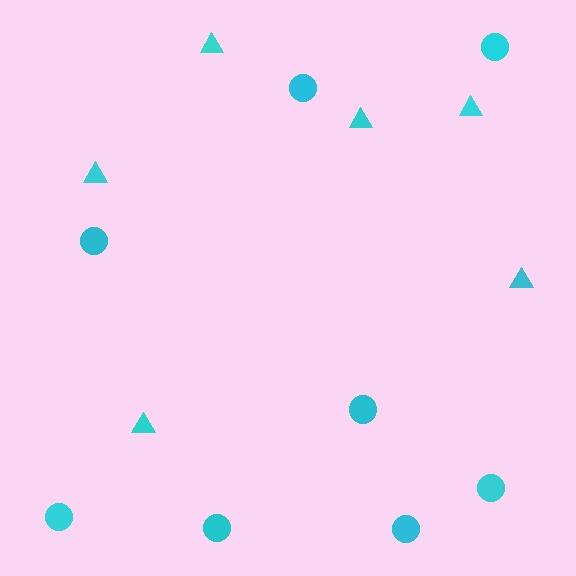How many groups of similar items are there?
There are 2 groups: one group of circles (8) and one group of triangles (6).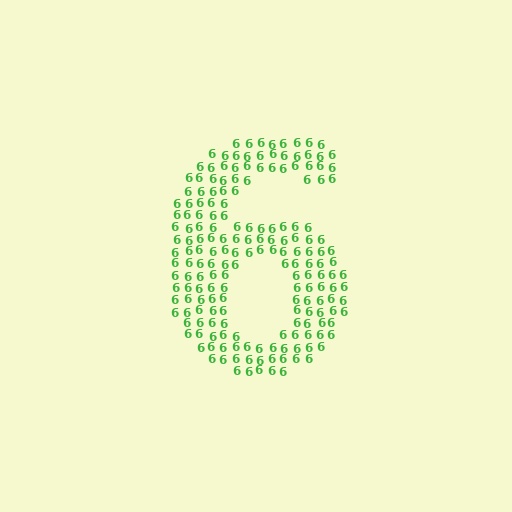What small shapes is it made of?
It is made of small digit 6's.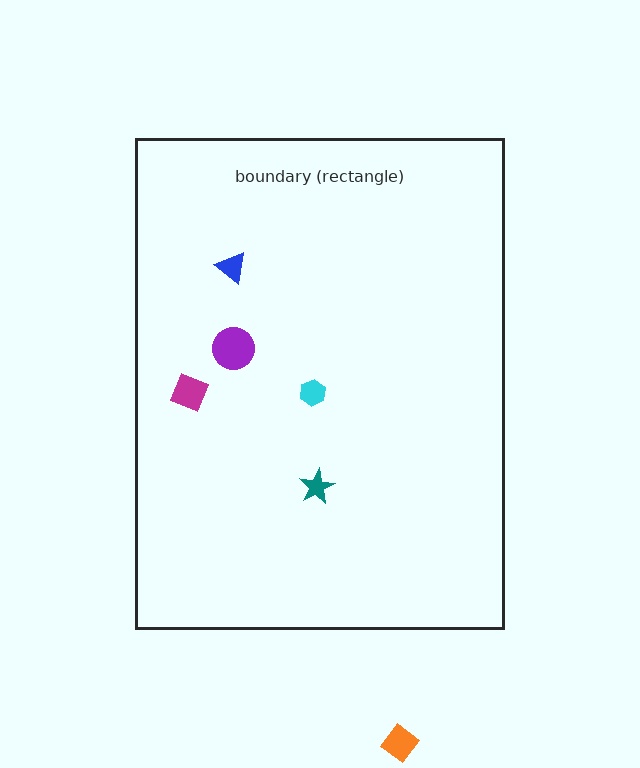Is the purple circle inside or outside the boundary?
Inside.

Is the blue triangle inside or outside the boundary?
Inside.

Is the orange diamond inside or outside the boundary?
Outside.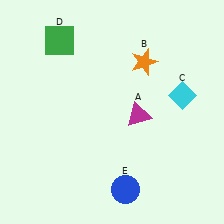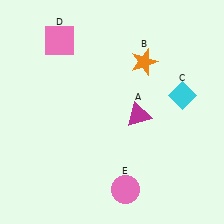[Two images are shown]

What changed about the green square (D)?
In Image 1, D is green. In Image 2, it changed to pink.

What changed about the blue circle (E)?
In Image 1, E is blue. In Image 2, it changed to pink.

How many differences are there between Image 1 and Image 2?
There are 2 differences between the two images.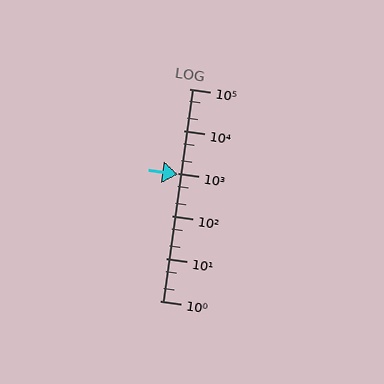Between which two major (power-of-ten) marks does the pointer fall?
The pointer is between 100 and 1000.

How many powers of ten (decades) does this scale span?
The scale spans 5 decades, from 1 to 100000.